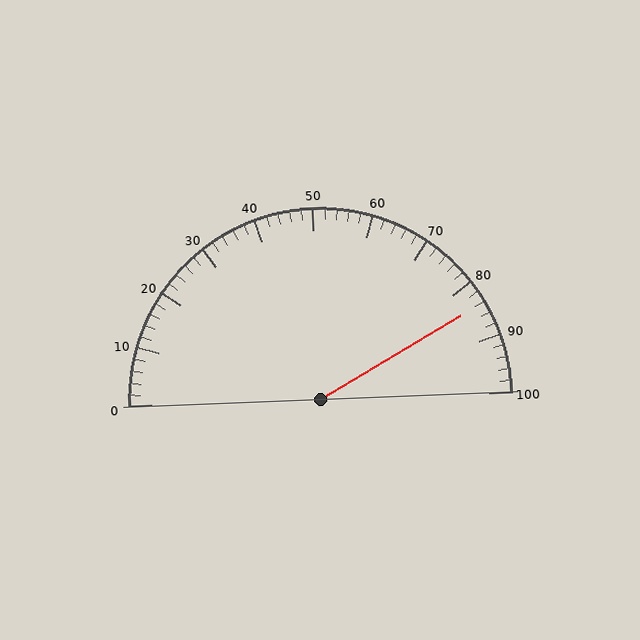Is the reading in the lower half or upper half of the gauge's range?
The reading is in the upper half of the range (0 to 100).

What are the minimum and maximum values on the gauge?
The gauge ranges from 0 to 100.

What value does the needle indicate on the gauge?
The needle indicates approximately 84.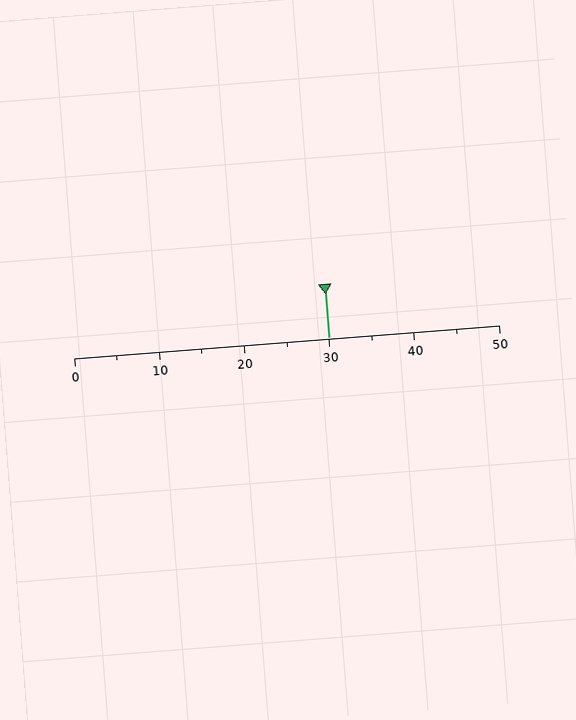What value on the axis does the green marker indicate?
The marker indicates approximately 30.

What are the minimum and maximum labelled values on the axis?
The axis runs from 0 to 50.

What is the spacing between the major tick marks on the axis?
The major ticks are spaced 10 apart.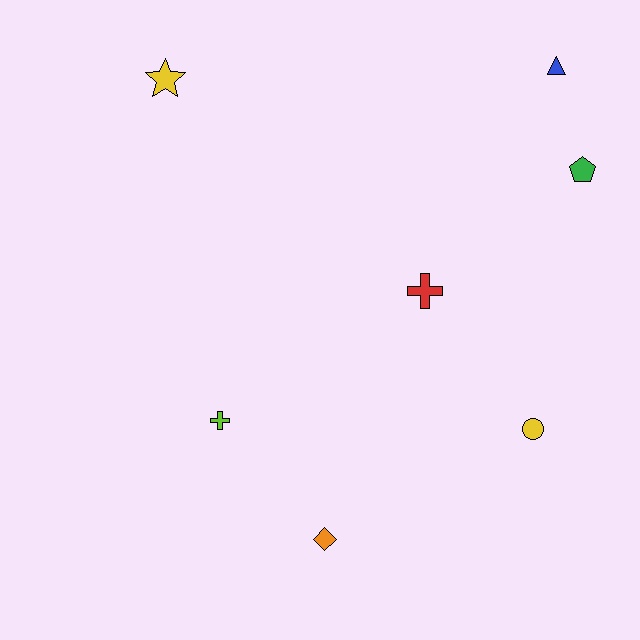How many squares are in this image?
There are no squares.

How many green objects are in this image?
There is 1 green object.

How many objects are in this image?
There are 7 objects.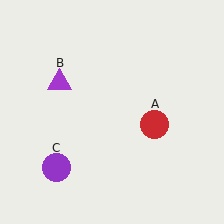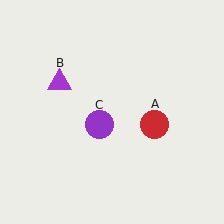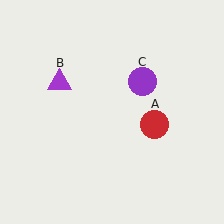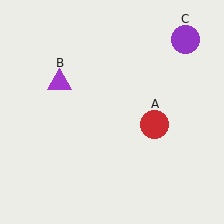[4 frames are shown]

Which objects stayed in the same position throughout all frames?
Red circle (object A) and purple triangle (object B) remained stationary.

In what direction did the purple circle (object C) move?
The purple circle (object C) moved up and to the right.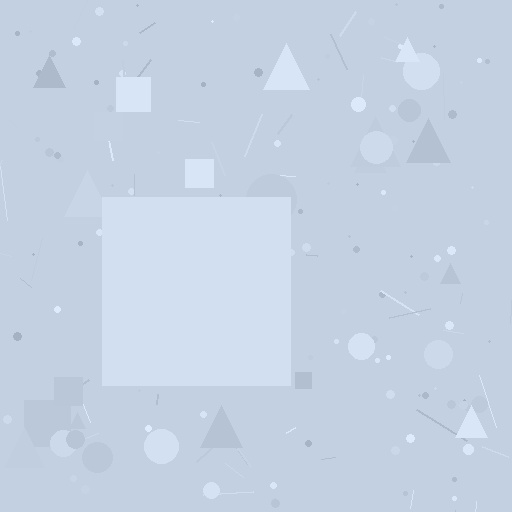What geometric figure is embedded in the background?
A square is embedded in the background.